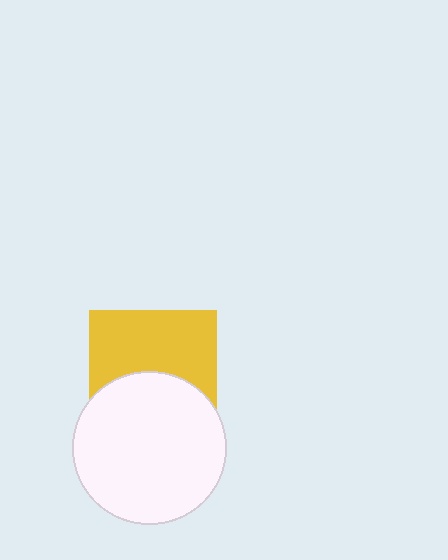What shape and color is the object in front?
The object in front is a white circle.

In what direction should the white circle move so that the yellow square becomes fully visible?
The white circle should move down. That is the shortest direction to clear the overlap and leave the yellow square fully visible.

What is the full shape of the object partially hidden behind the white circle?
The partially hidden object is a yellow square.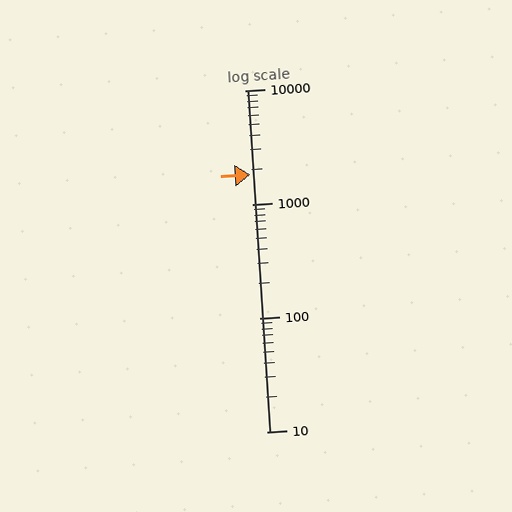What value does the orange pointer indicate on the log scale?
The pointer indicates approximately 1800.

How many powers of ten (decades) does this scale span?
The scale spans 3 decades, from 10 to 10000.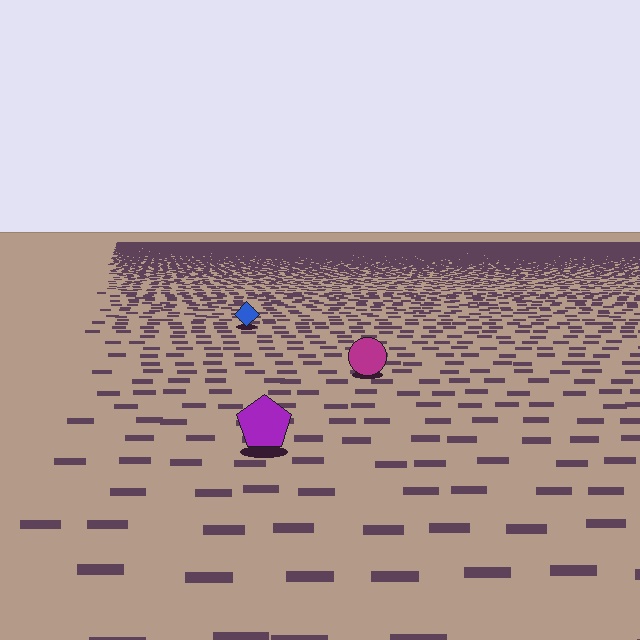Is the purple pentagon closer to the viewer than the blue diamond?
Yes. The purple pentagon is closer — you can tell from the texture gradient: the ground texture is coarser near it.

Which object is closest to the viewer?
The purple pentagon is closest. The texture marks near it are larger and more spread out.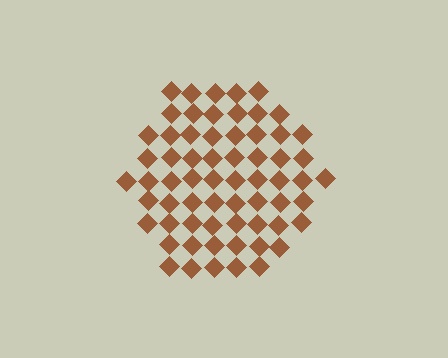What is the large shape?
The large shape is a hexagon.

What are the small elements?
The small elements are diamonds.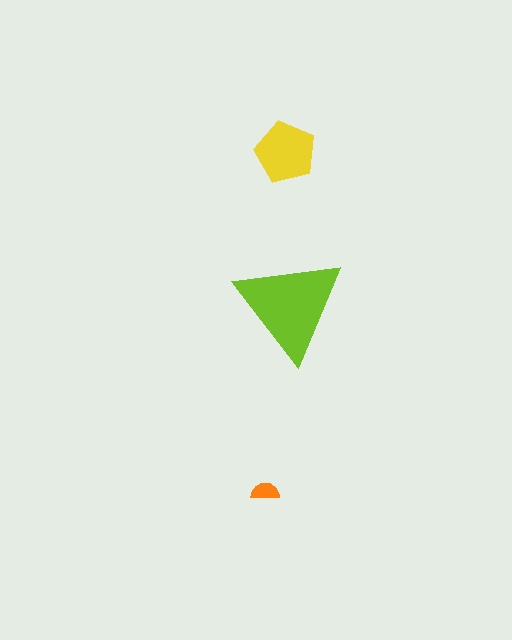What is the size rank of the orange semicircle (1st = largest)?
3rd.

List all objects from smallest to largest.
The orange semicircle, the yellow pentagon, the lime triangle.